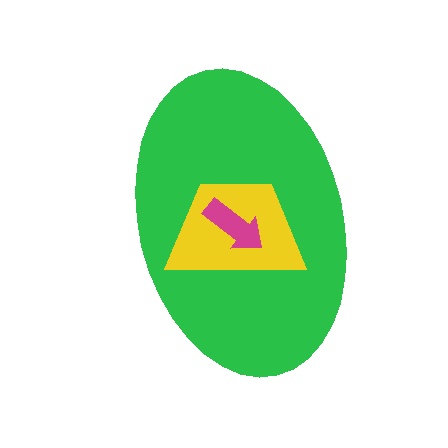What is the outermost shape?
The green ellipse.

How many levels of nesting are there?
3.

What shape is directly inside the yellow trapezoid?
The magenta arrow.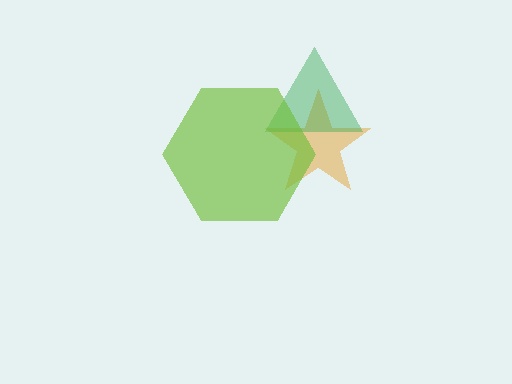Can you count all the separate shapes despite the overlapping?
Yes, there are 3 separate shapes.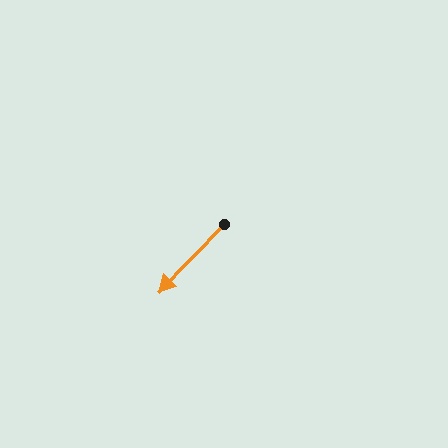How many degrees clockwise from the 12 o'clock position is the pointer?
Approximately 224 degrees.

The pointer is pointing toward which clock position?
Roughly 7 o'clock.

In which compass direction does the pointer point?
Southwest.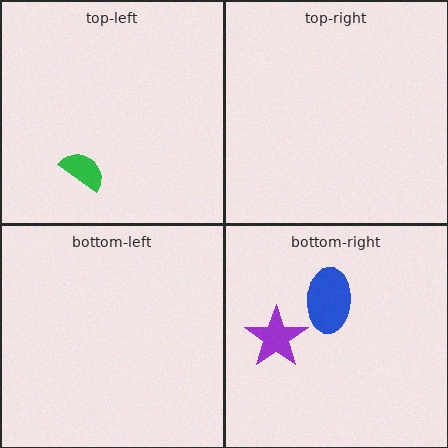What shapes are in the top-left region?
The green semicircle.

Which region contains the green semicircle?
The top-left region.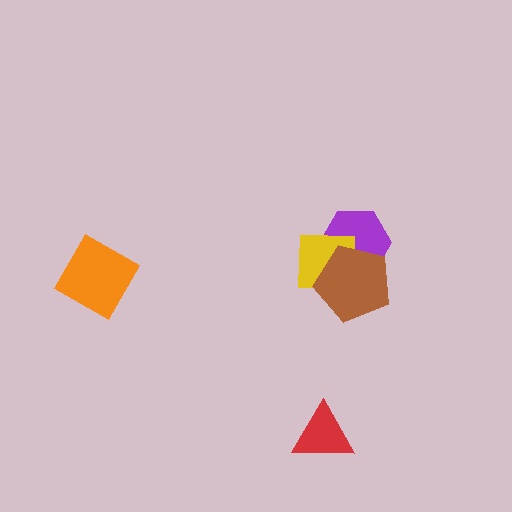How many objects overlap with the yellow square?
2 objects overlap with the yellow square.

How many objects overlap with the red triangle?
0 objects overlap with the red triangle.